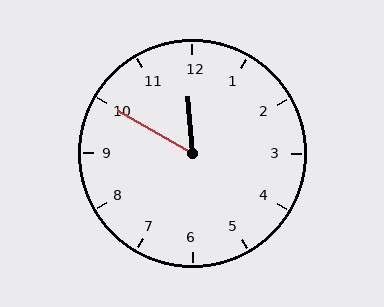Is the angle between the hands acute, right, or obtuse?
It is acute.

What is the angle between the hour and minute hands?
Approximately 55 degrees.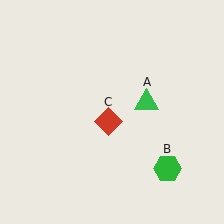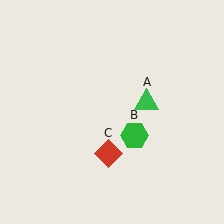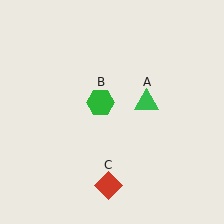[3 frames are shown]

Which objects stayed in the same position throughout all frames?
Green triangle (object A) remained stationary.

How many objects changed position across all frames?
2 objects changed position: green hexagon (object B), red diamond (object C).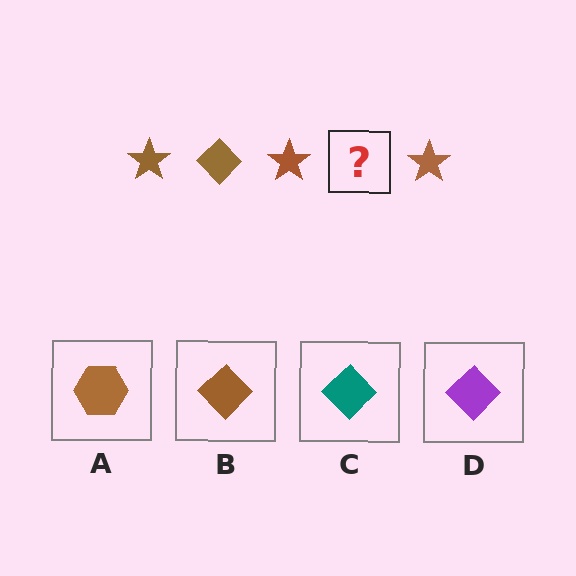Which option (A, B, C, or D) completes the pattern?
B.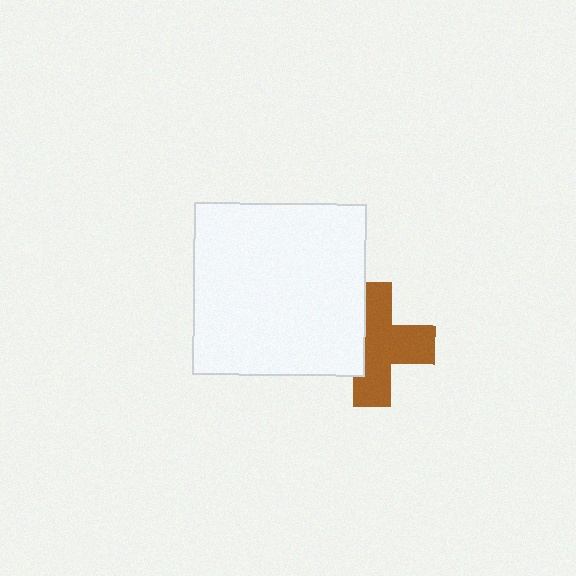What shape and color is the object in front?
The object in front is a white square.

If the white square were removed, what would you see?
You would see the complete brown cross.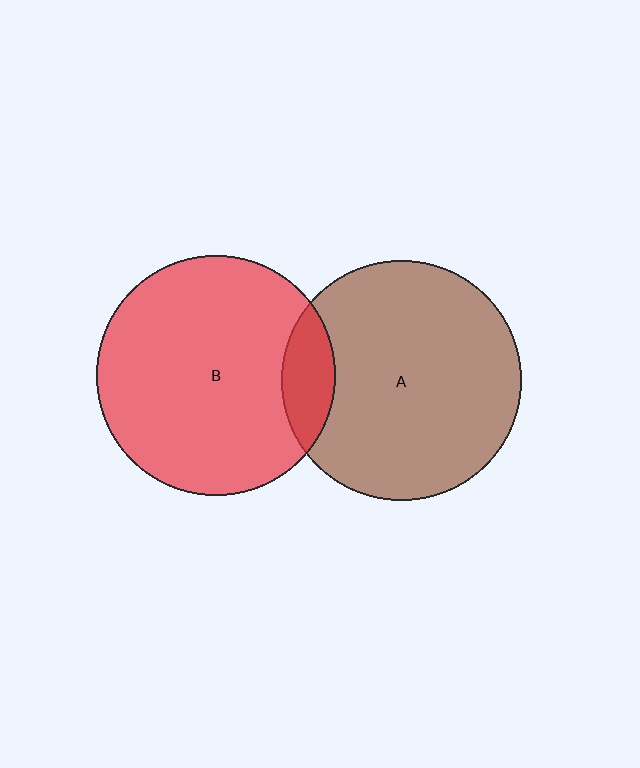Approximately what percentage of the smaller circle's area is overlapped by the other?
Approximately 15%.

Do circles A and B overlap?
Yes.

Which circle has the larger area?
Circle A (brown).